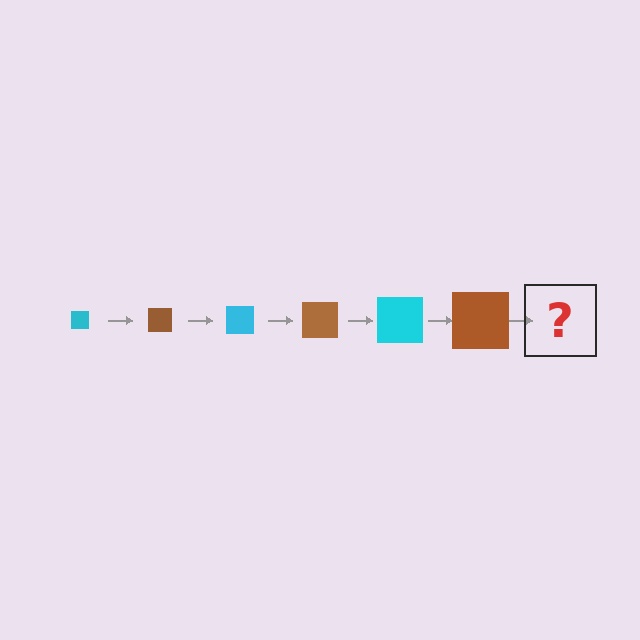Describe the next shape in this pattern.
It should be a cyan square, larger than the previous one.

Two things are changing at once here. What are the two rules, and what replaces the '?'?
The two rules are that the square grows larger each step and the color cycles through cyan and brown. The '?' should be a cyan square, larger than the previous one.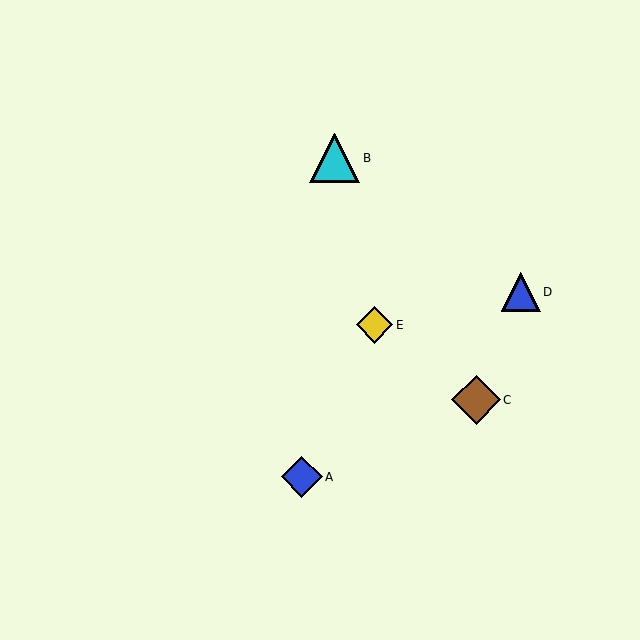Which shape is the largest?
The cyan triangle (labeled B) is the largest.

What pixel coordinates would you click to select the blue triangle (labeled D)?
Click at (521, 292) to select the blue triangle D.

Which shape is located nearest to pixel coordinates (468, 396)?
The brown diamond (labeled C) at (476, 400) is nearest to that location.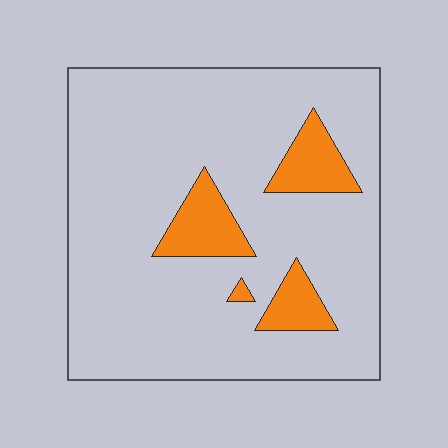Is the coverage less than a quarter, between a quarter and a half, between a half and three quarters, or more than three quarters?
Less than a quarter.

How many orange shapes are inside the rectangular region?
4.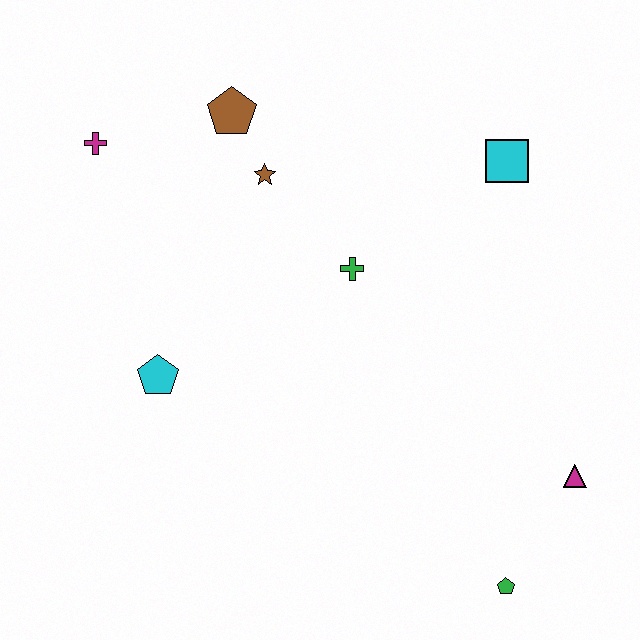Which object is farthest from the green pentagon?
The magenta cross is farthest from the green pentagon.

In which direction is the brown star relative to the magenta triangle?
The brown star is to the left of the magenta triangle.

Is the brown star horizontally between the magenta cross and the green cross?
Yes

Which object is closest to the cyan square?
The green cross is closest to the cyan square.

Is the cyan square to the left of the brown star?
No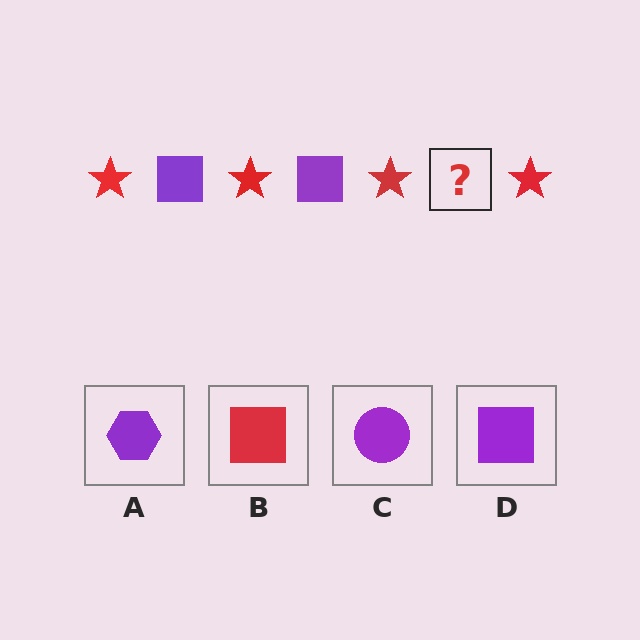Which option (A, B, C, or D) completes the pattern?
D.